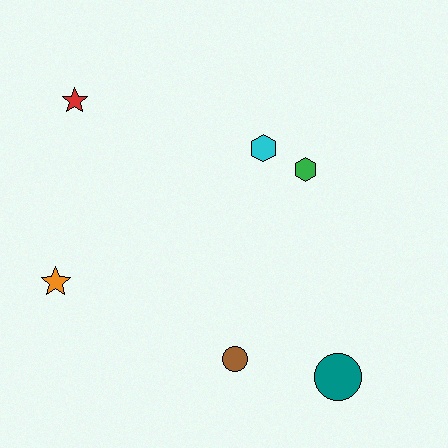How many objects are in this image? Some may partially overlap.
There are 6 objects.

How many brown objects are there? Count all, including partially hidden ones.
There is 1 brown object.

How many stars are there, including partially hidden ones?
There are 2 stars.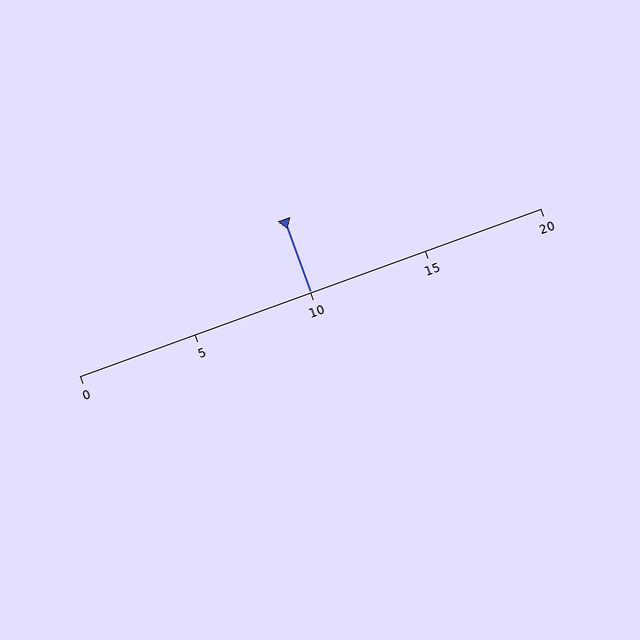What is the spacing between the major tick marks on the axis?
The major ticks are spaced 5 apart.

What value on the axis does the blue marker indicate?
The marker indicates approximately 10.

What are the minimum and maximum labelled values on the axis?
The axis runs from 0 to 20.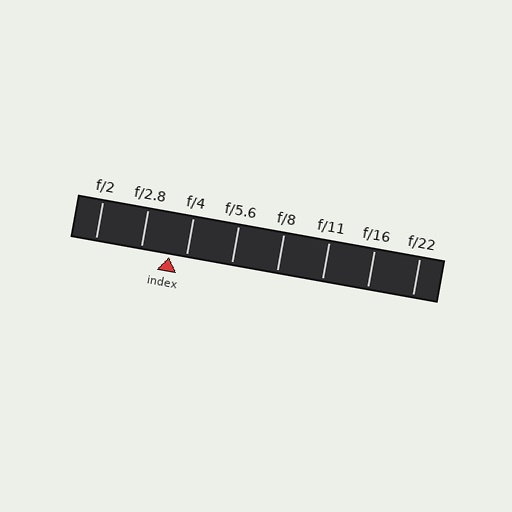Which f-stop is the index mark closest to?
The index mark is closest to f/4.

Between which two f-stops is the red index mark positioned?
The index mark is between f/2.8 and f/4.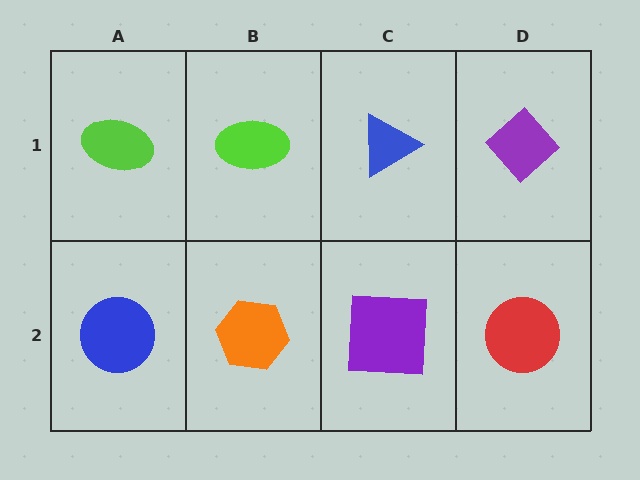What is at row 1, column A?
A lime ellipse.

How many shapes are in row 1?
4 shapes.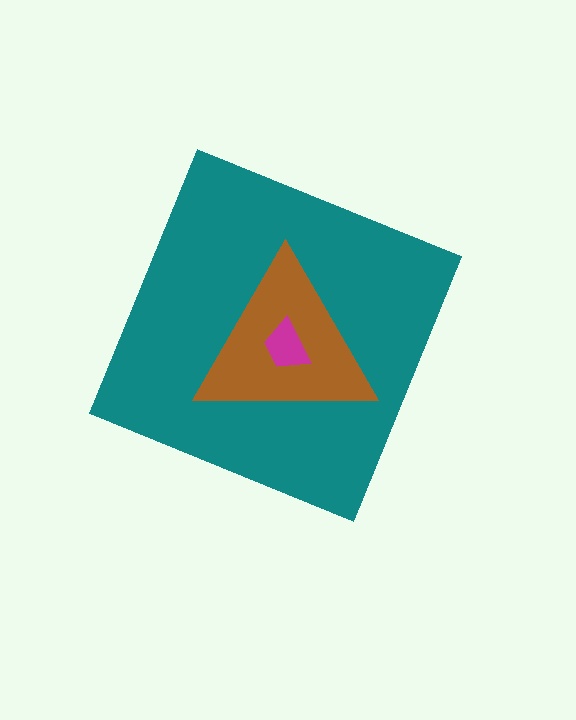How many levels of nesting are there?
3.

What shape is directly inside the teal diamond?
The brown triangle.